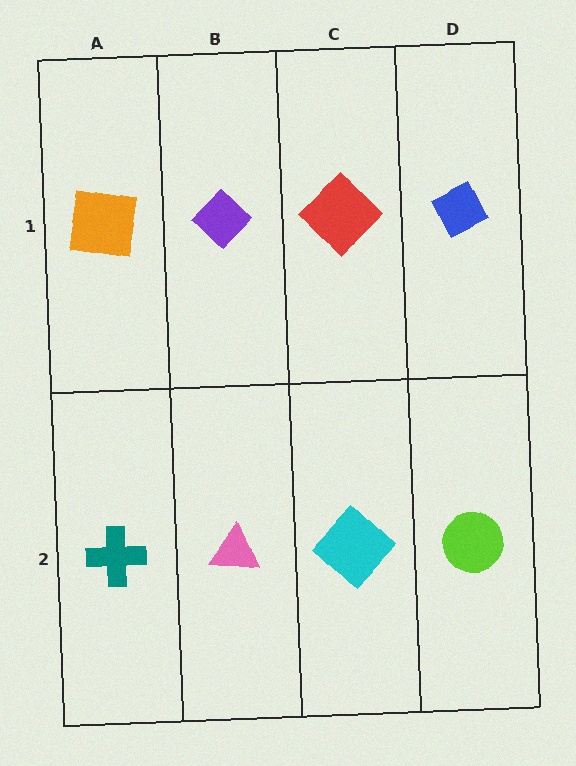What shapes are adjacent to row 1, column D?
A lime circle (row 2, column D), a red diamond (row 1, column C).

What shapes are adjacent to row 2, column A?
An orange square (row 1, column A), a pink triangle (row 2, column B).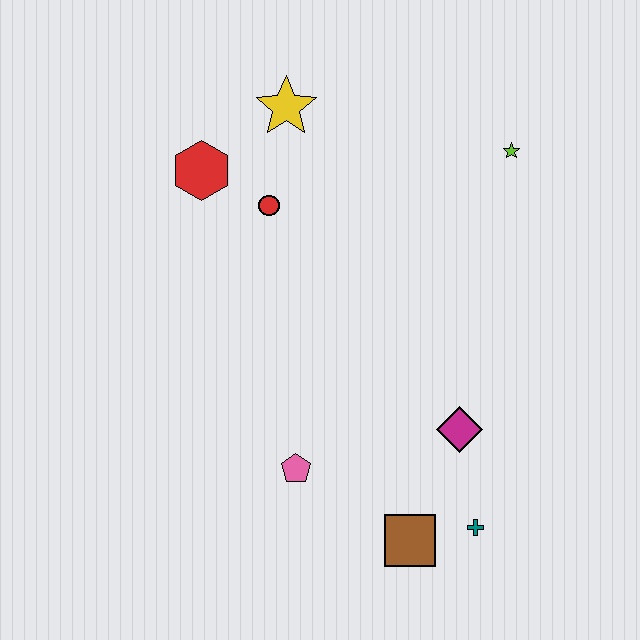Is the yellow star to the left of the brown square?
Yes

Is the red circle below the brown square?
No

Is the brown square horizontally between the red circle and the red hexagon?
No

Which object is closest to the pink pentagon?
The brown square is closest to the pink pentagon.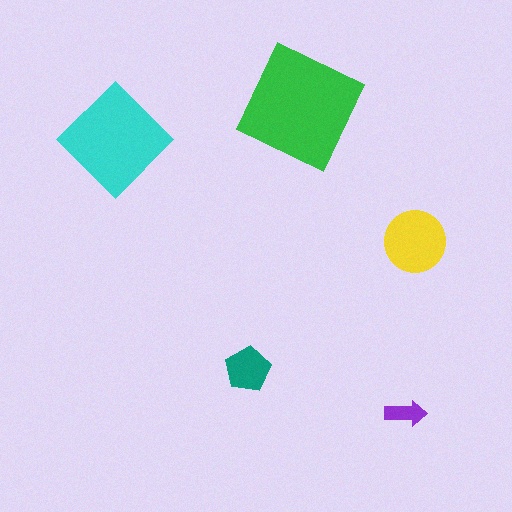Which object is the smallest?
The purple arrow.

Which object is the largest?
The green square.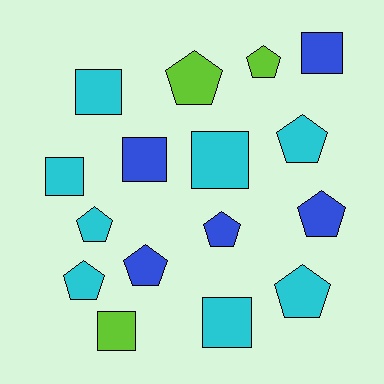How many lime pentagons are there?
There are 2 lime pentagons.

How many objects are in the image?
There are 16 objects.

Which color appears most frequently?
Cyan, with 8 objects.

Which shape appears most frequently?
Pentagon, with 9 objects.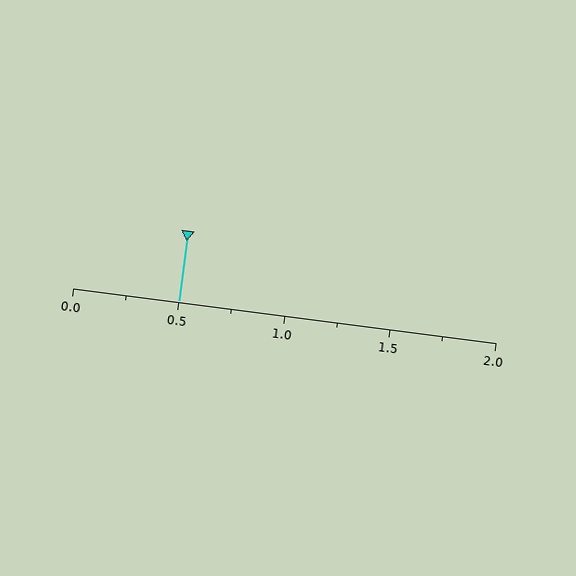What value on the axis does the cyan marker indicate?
The marker indicates approximately 0.5.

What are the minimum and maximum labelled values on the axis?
The axis runs from 0.0 to 2.0.